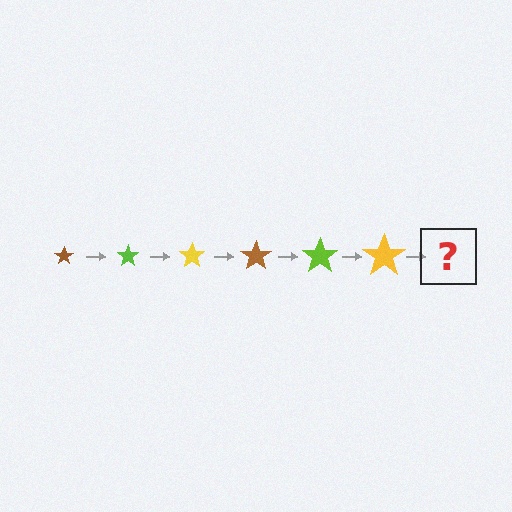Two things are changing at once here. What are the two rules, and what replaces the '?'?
The two rules are that the star grows larger each step and the color cycles through brown, lime, and yellow. The '?' should be a brown star, larger than the previous one.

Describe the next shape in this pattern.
It should be a brown star, larger than the previous one.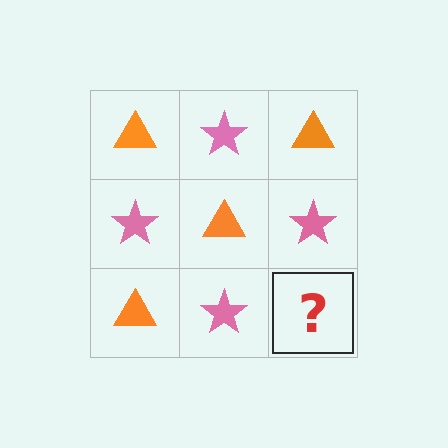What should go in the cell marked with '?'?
The missing cell should contain an orange triangle.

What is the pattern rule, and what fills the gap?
The rule is that it alternates orange triangle and pink star in a checkerboard pattern. The gap should be filled with an orange triangle.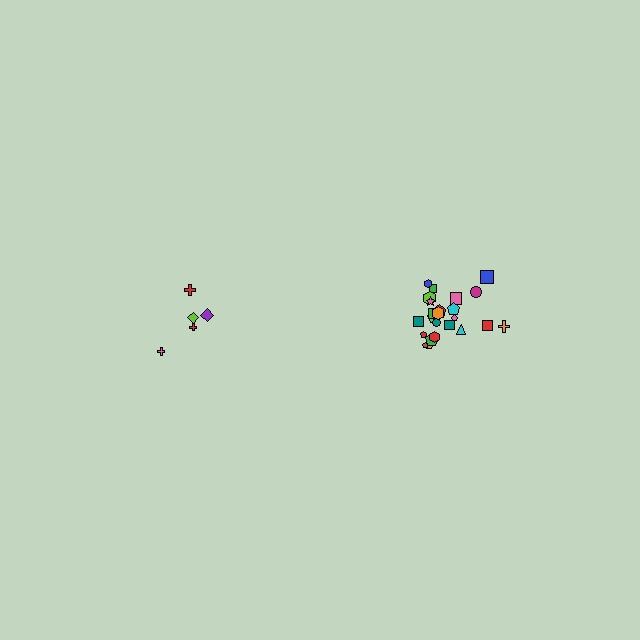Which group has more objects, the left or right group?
The right group.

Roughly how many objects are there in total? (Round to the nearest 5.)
Roughly 30 objects in total.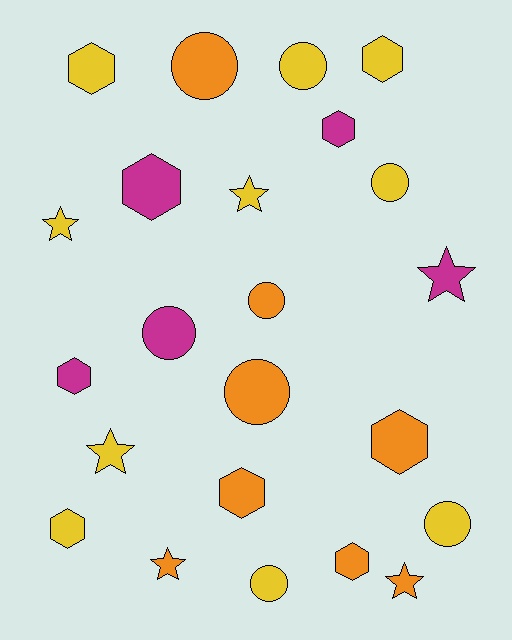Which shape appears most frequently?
Hexagon, with 9 objects.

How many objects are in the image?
There are 23 objects.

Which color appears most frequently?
Yellow, with 10 objects.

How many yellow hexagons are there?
There are 3 yellow hexagons.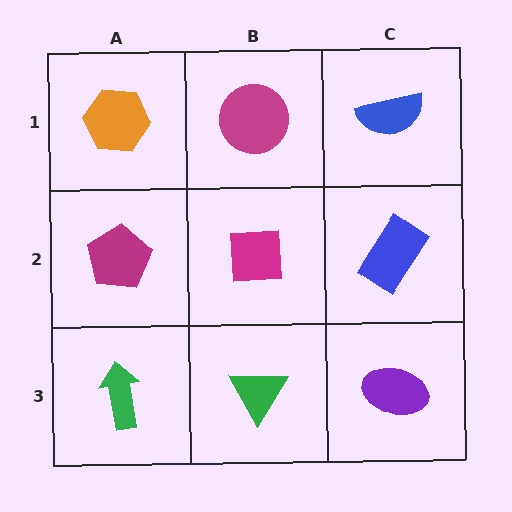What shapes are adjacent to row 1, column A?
A magenta pentagon (row 2, column A), a magenta circle (row 1, column B).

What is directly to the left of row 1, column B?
An orange hexagon.